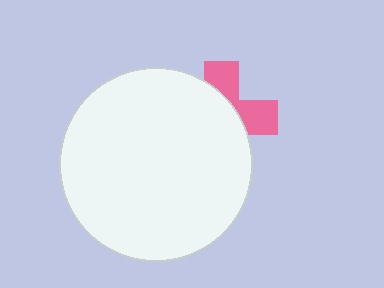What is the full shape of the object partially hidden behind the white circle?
The partially hidden object is a pink cross.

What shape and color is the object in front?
The object in front is a white circle.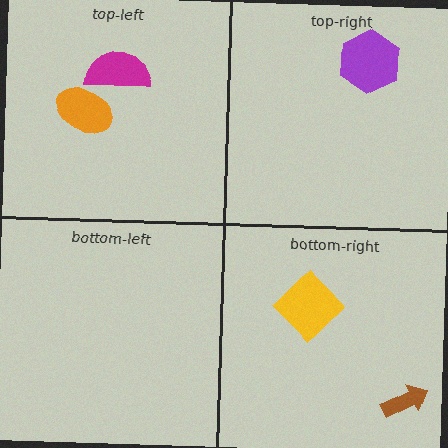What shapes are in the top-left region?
The orange ellipse, the magenta semicircle.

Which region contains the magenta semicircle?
The top-left region.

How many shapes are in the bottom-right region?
2.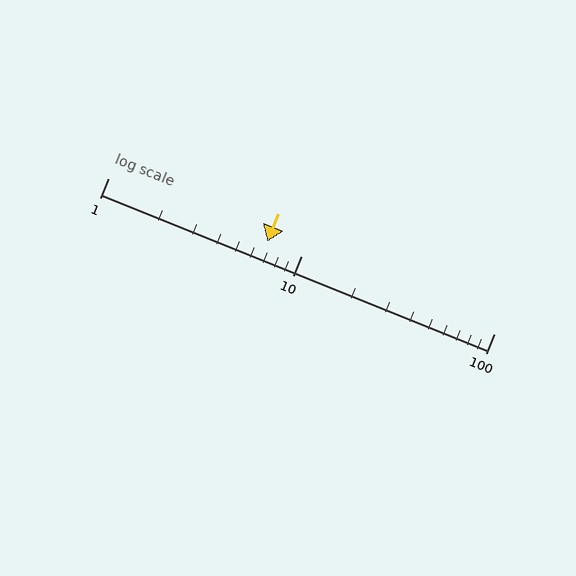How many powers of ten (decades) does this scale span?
The scale spans 2 decades, from 1 to 100.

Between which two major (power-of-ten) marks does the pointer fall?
The pointer is between 1 and 10.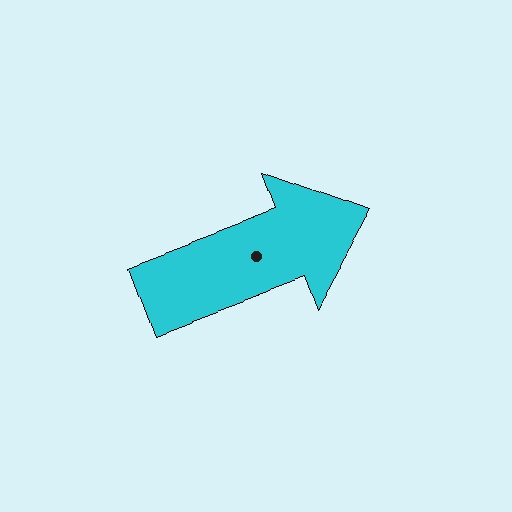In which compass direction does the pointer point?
East.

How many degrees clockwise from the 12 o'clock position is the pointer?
Approximately 70 degrees.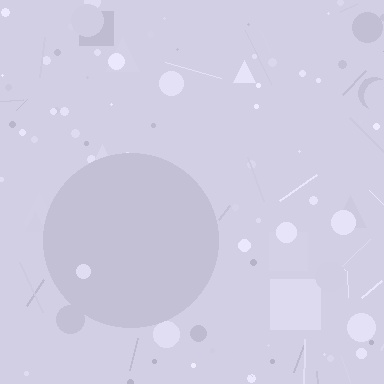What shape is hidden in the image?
A circle is hidden in the image.